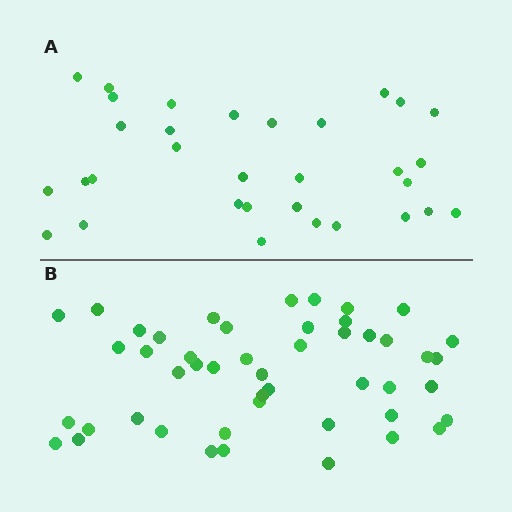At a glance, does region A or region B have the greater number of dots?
Region B (the bottom region) has more dots.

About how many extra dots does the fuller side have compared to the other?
Region B has approximately 15 more dots than region A.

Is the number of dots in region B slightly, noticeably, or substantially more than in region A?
Region B has substantially more. The ratio is roughly 1.5 to 1.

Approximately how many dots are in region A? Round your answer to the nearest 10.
About 30 dots. (The exact count is 32, which rounds to 30.)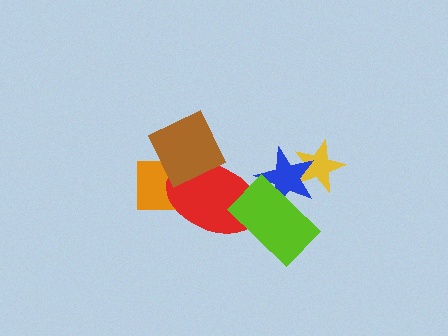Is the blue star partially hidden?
Yes, it is partially covered by another shape.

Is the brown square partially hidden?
No, no other shape covers it.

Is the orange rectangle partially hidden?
Yes, it is partially covered by another shape.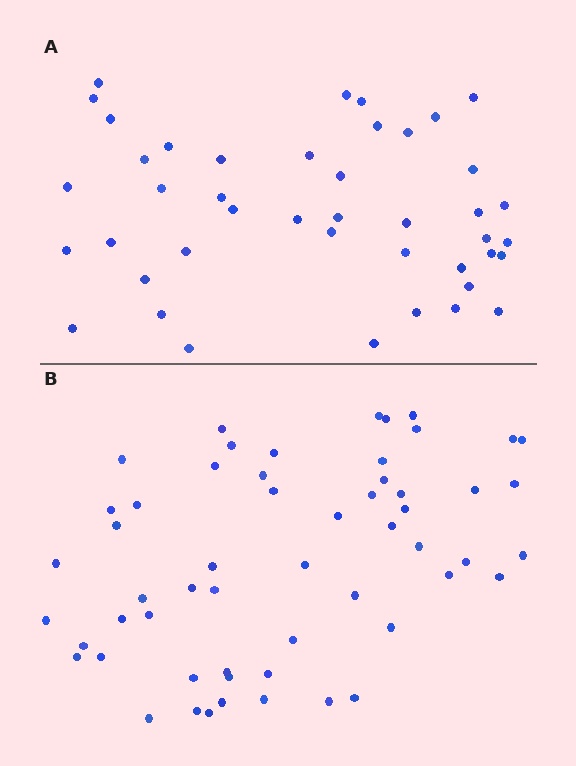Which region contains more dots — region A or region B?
Region B (the bottom region) has more dots.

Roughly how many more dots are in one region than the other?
Region B has approximately 15 more dots than region A.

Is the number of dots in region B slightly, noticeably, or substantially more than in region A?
Region B has noticeably more, but not dramatically so. The ratio is roughly 1.3 to 1.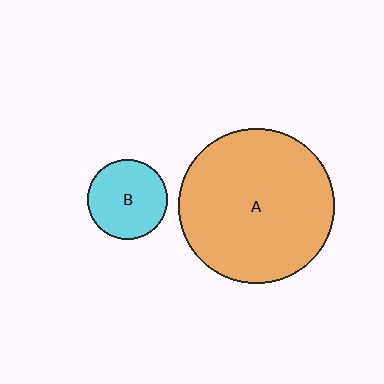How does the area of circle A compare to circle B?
Approximately 3.8 times.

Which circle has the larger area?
Circle A (orange).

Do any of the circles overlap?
No, none of the circles overlap.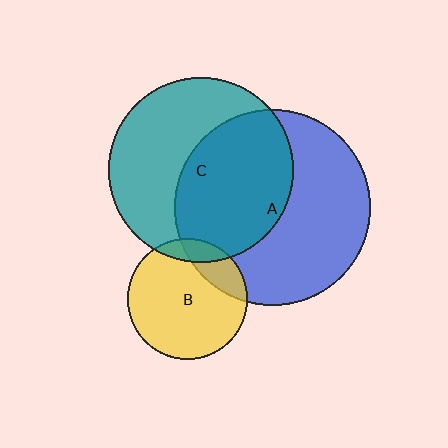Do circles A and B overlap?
Yes.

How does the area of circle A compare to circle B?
Approximately 2.7 times.